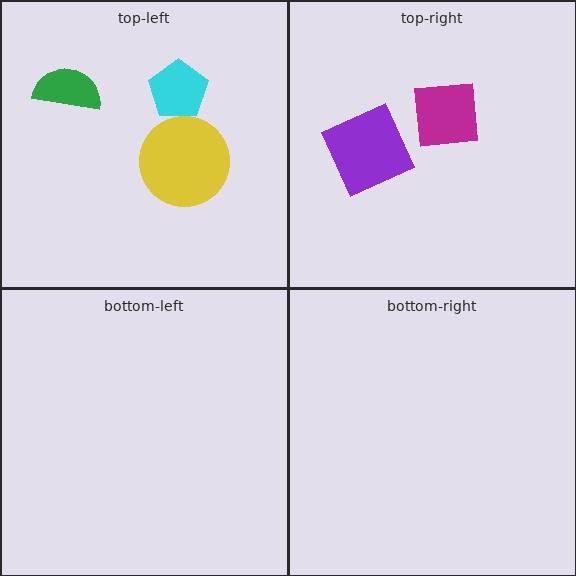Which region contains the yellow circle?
The top-left region.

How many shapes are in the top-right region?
2.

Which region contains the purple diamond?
The top-right region.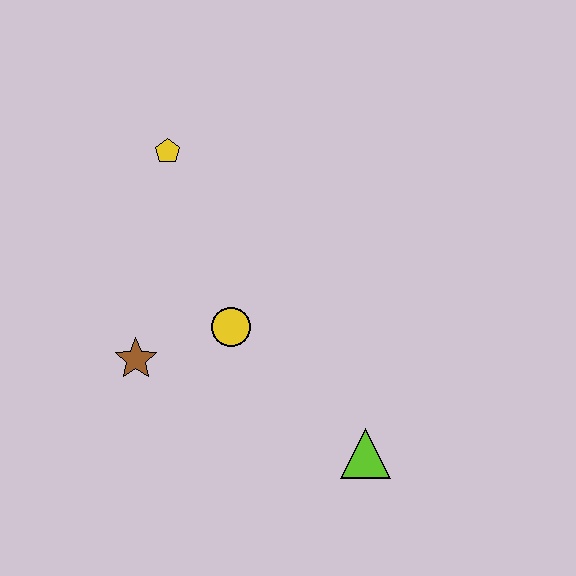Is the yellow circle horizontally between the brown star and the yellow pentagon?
No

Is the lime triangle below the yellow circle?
Yes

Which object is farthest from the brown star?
The lime triangle is farthest from the brown star.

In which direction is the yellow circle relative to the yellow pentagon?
The yellow circle is below the yellow pentagon.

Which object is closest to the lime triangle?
The yellow circle is closest to the lime triangle.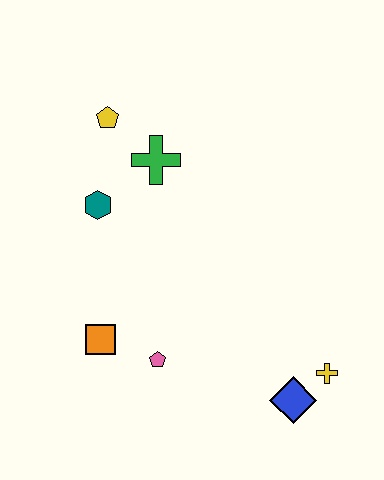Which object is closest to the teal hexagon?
The green cross is closest to the teal hexagon.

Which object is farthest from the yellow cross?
The yellow pentagon is farthest from the yellow cross.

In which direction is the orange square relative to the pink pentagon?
The orange square is to the left of the pink pentagon.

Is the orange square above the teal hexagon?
No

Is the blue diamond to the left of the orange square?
No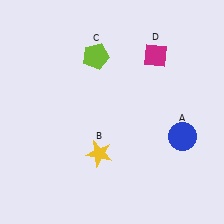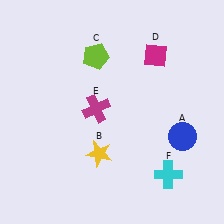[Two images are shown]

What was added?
A magenta cross (E), a cyan cross (F) were added in Image 2.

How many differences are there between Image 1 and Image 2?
There are 2 differences between the two images.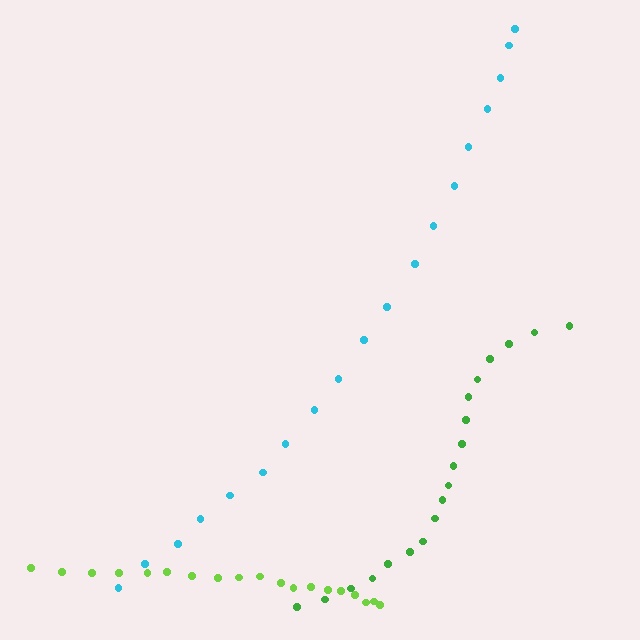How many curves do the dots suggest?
There are 3 distinct paths.